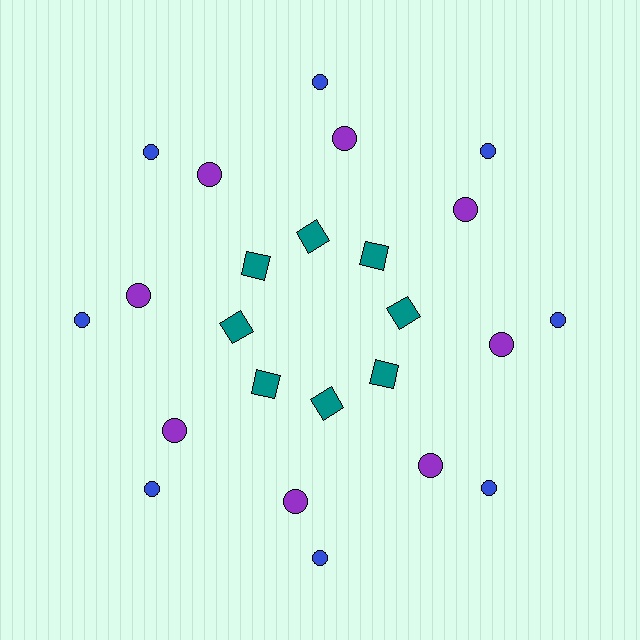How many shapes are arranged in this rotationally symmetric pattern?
There are 24 shapes, arranged in 8 groups of 3.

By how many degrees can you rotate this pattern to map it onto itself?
The pattern maps onto itself every 45 degrees of rotation.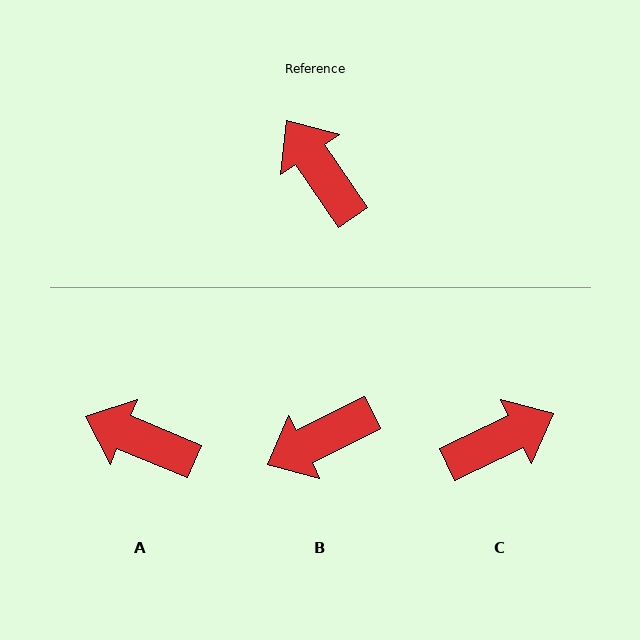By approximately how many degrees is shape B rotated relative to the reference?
Approximately 82 degrees counter-clockwise.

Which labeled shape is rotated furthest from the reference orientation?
C, about 99 degrees away.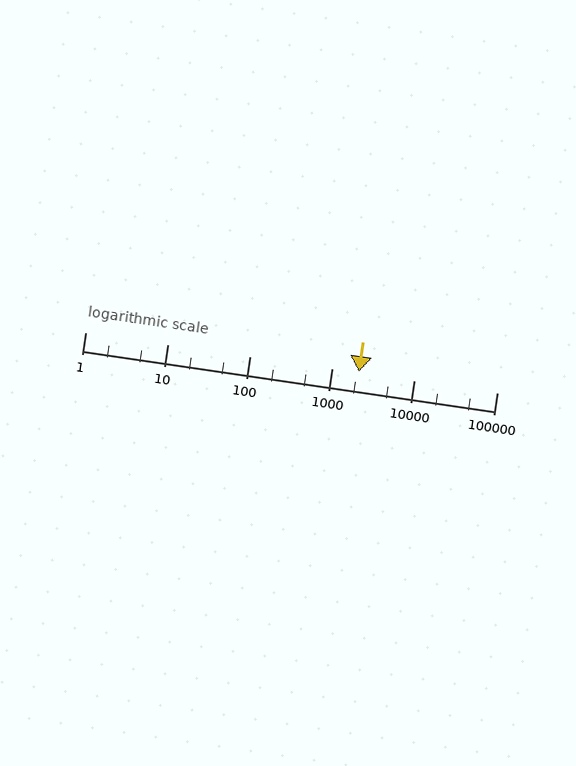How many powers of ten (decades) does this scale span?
The scale spans 5 decades, from 1 to 100000.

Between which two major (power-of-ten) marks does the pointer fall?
The pointer is between 1000 and 10000.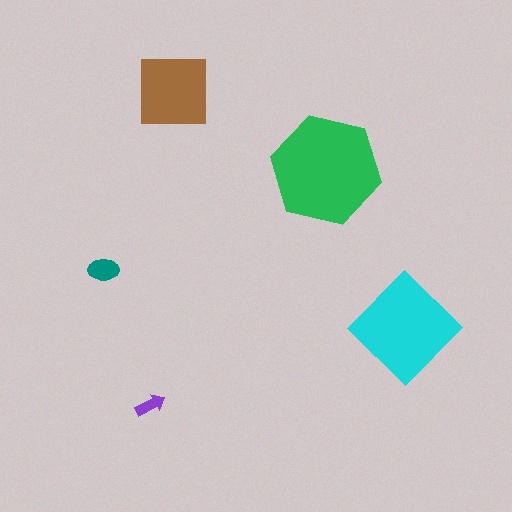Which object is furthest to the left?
The teal ellipse is leftmost.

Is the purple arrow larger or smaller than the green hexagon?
Smaller.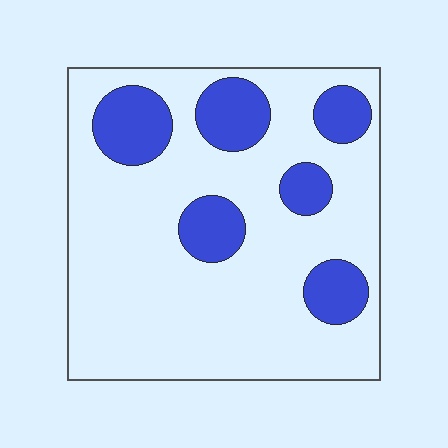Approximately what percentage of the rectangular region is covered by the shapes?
Approximately 20%.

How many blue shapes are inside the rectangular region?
6.